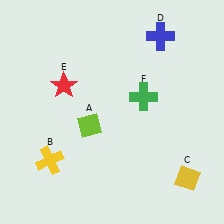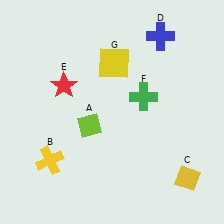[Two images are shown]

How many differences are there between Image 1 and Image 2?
There is 1 difference between the two images.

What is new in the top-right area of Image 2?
A yellow square (G) was added in the top-right area of Image 2.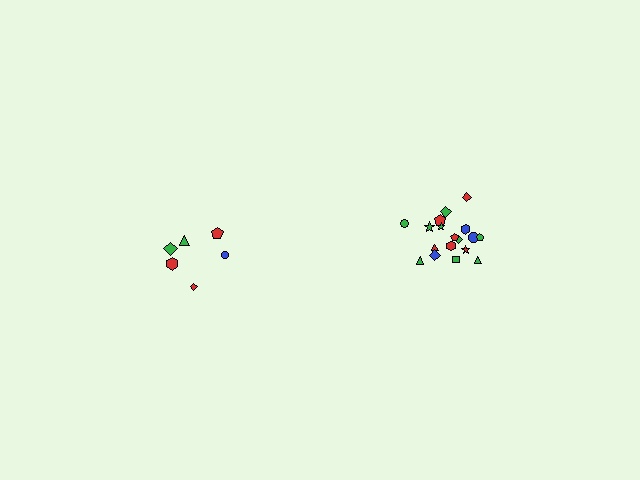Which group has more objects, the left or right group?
The right group.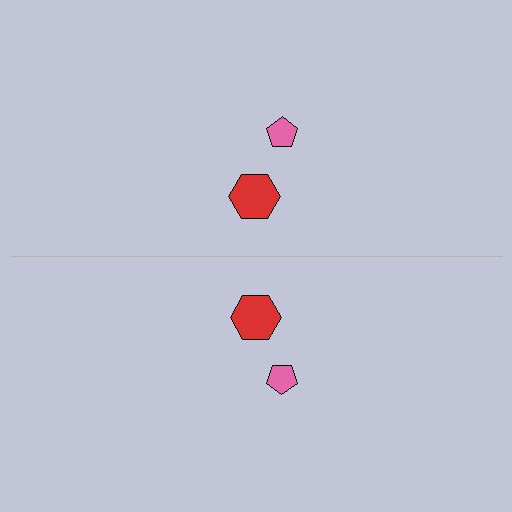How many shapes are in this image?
There are 4 shapes in this image.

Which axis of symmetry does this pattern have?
The pattern has a horizontal axis of symmetry running through the center of the image.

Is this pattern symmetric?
Yes, this pattern has bilateral (reflection) symmetry.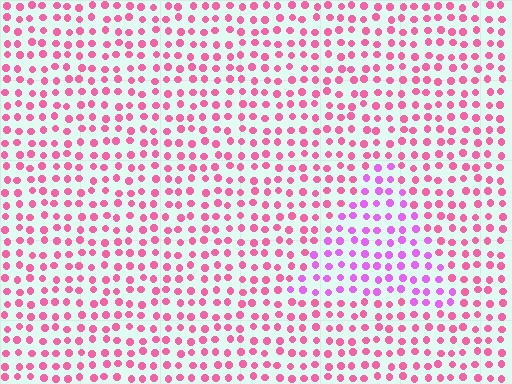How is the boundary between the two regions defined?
The boundary is defined purely by a slight shift in hue (about 39 degrees). Spacing, size, and orientation are identical on both sides.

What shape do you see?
I see a triangle.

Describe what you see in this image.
The image is filled with small pink elements in a uniform arrangement. A triangle-shaped region is visible where the elements are tinted to a slightly different hue, forming a subtle color boundary.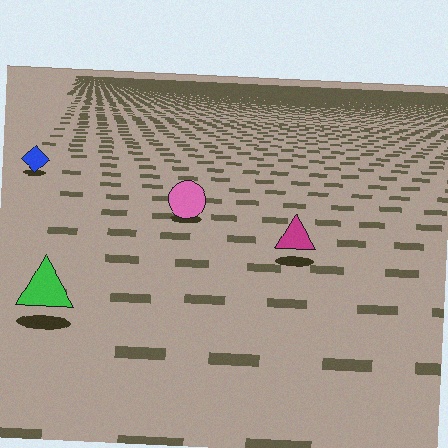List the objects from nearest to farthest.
From nearest to farthest: the green triangle, the magenta triangle, the pink circle, the blue diamond.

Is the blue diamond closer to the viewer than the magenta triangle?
No. The magenta triangle is closer — you can tell from the texture gradient: the ground texture is coarser near it.